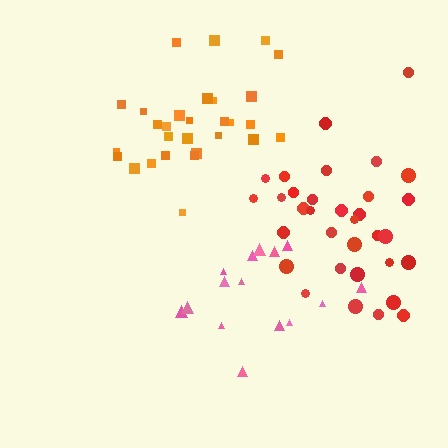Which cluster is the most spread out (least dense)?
Pink.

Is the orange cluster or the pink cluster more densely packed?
Orange.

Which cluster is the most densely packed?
Orange.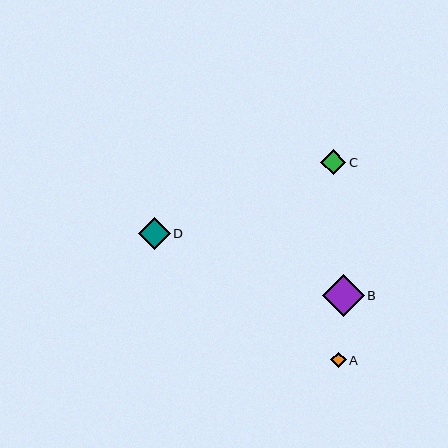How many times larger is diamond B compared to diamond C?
Diamond B is approximately 1.7 times the size of diamond C.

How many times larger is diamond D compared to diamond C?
Diamond D is approximately 1.3 times the size of diamond C.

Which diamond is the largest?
Diamond B is the largest with a size of approximately 42 pixels.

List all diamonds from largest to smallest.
From largest to smallest: B, D, C, A.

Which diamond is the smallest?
Diamond A is the smallest with a size of approximately 15 pixels.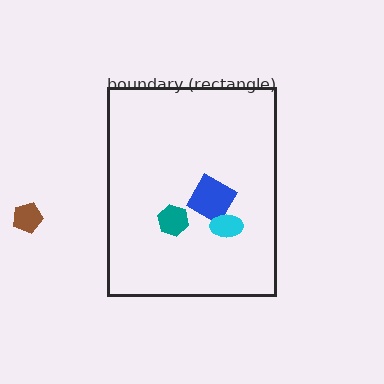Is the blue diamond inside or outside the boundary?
Inside.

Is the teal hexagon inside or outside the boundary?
Inside.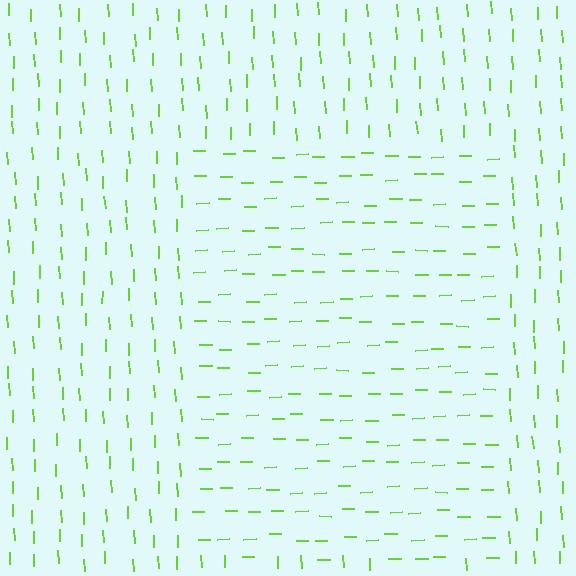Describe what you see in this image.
The image is filled with small lime line segments. A rectangle region in the image has lines oriented differently from the surrounding lines, creating a visible texture boundary.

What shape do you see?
I see a rectangle.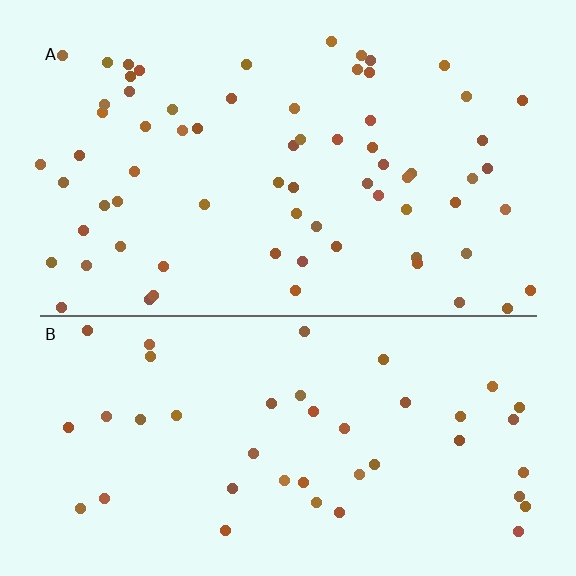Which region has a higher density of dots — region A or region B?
A (the top).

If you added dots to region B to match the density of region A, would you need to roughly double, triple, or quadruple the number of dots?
Approximately double.